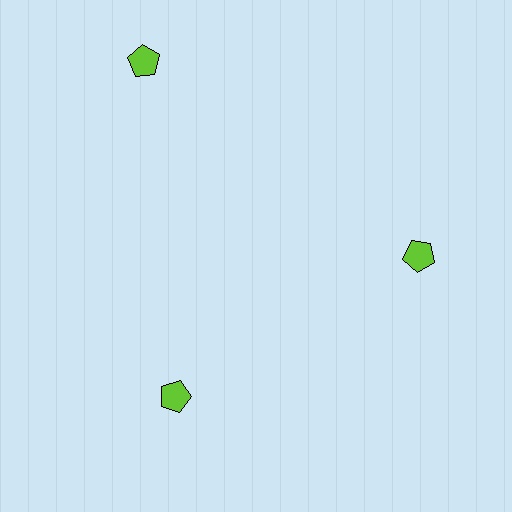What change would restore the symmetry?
The symmetry would be restored by moving it inward, back onto the ring so that all 3 pentagons sit at equal angles and equal distance from the center.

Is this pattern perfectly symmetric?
No. The 3 lime pentagons are arranged in a ring, but one element near the 11 o'clock position is pushed outward from the center, breaking the 3-fold rotational symmetry.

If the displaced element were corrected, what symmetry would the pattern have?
It would have 3-fold rotational symmetry — the pattern would map onto itself every 120 degrees.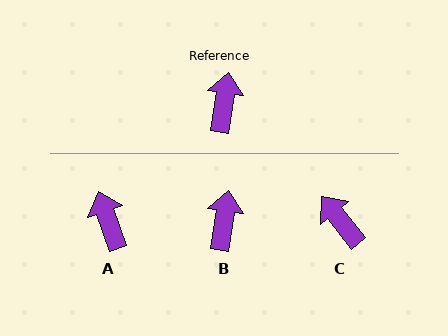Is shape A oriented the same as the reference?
No, it is off by about 28 degrees.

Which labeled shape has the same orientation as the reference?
B.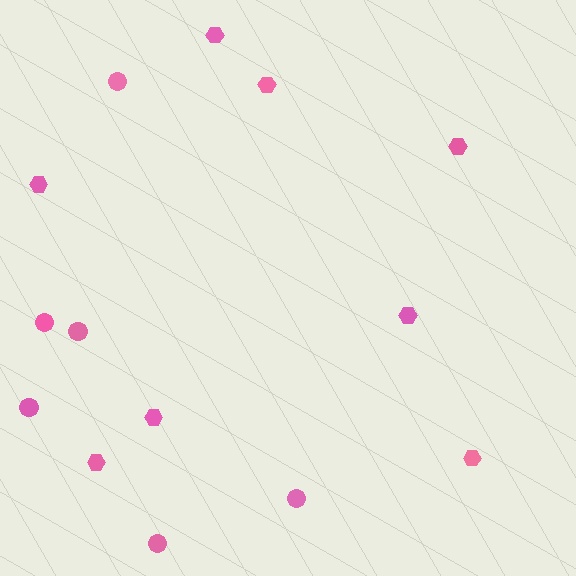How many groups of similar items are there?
There are 2 groups: one group of hexagons (8) and one group of circles (6).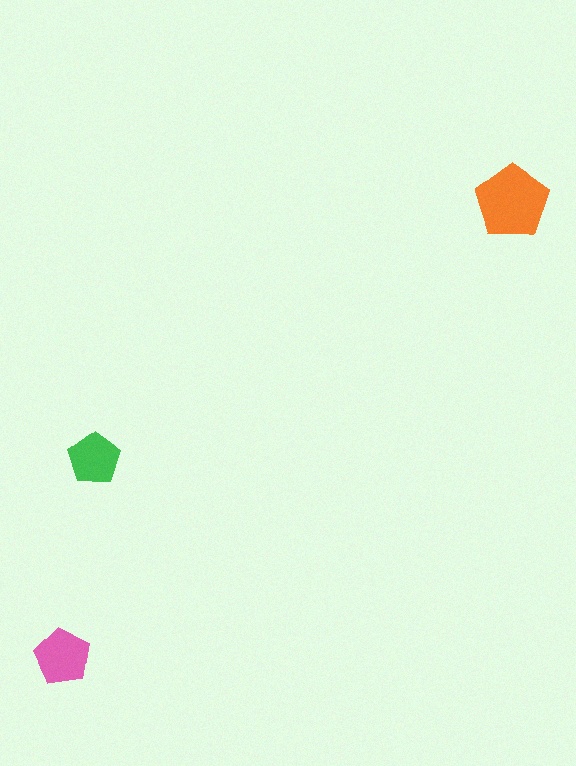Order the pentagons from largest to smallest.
the orange one, the pink one, the green one.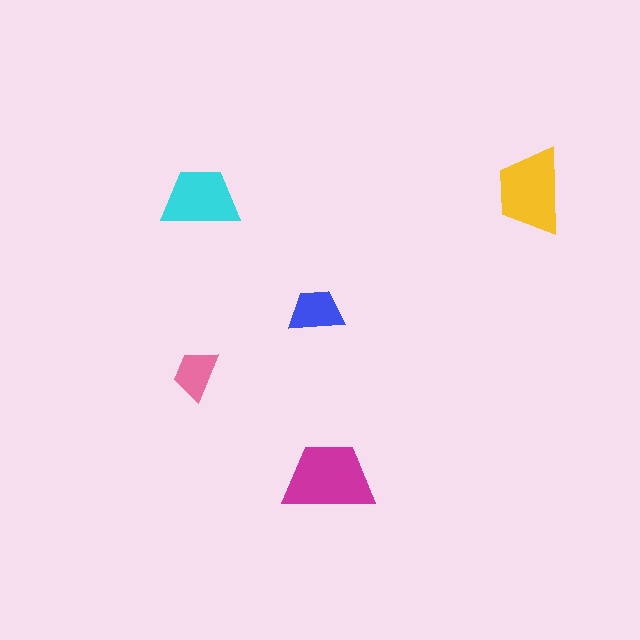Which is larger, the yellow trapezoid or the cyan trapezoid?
The yellow one.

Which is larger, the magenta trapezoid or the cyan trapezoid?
The magenta one.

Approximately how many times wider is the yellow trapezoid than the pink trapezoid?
About 1.5 times wider.